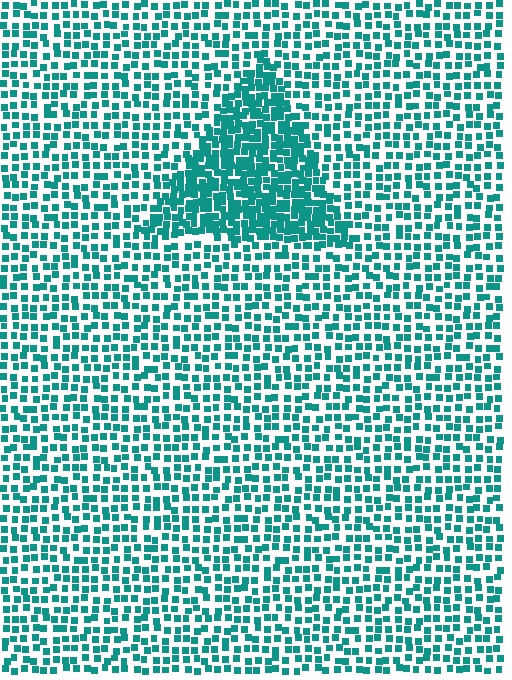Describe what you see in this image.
The image contains small teal elements arranged at two different densities. A triangle-shaped region is visible where the elements are more densely packed than the surrounding area.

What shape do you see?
I see a triangle.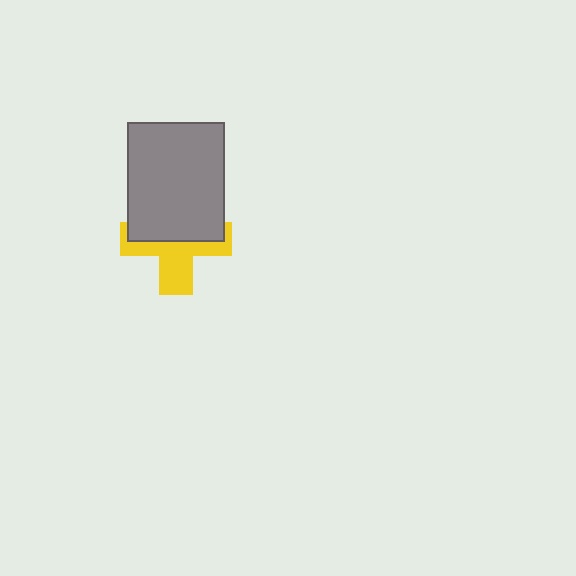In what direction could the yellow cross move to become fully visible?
The yellow cross could move down. That would shift it out from behind the gray rectangle entirely.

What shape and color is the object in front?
The object in front is a gray rectangle.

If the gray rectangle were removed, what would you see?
You would see the complete yellow cross.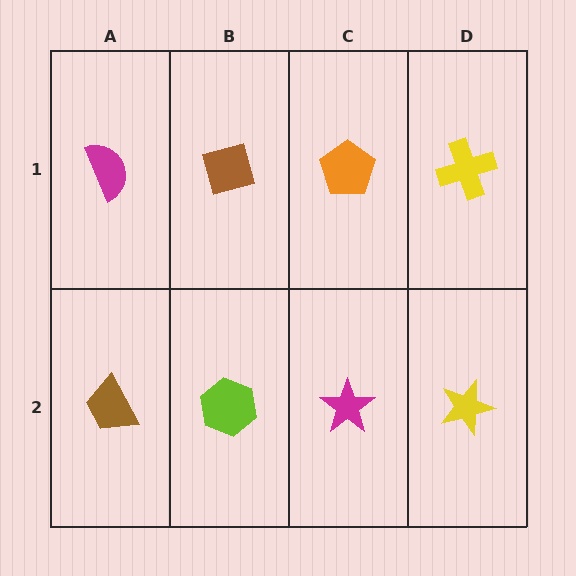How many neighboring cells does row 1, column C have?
3.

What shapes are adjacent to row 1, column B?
A lime hexagon (row 2, column B), a magenta semicircle (row 1, column A), an orange pentagon (row 1, column C).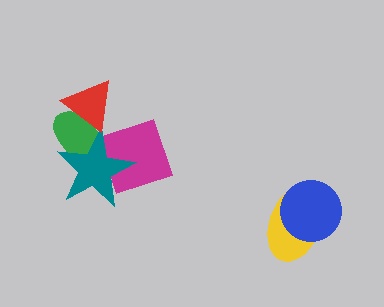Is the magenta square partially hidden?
Yes, it is partially covered by another shape.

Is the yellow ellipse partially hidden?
Yes, it is partially covered by another shape.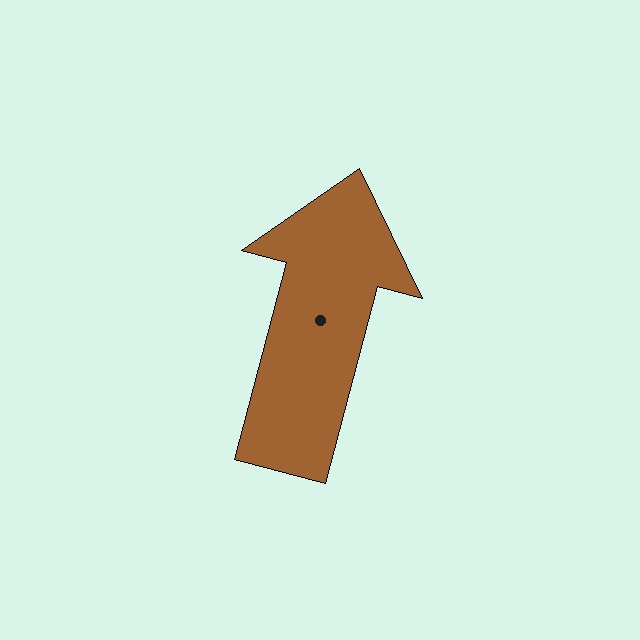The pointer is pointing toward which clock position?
Roughly 12 o'clock.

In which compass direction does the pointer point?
North.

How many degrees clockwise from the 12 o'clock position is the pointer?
Approximately 15 degrees.